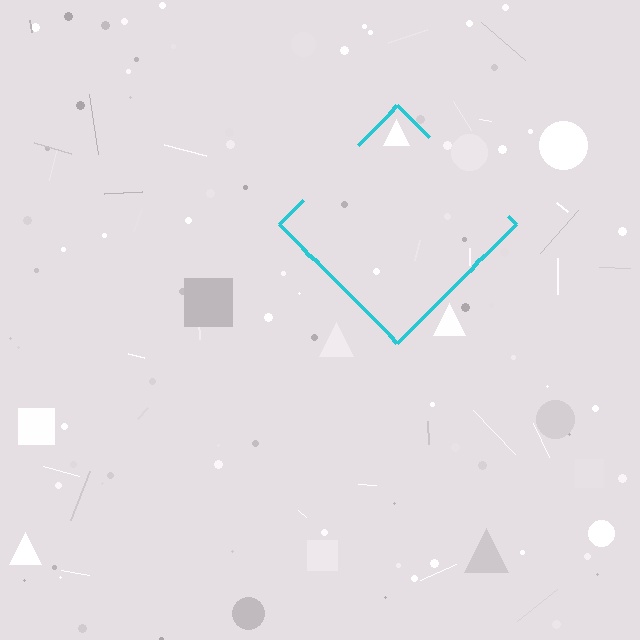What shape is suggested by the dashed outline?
The dashed outline suggests a diamond.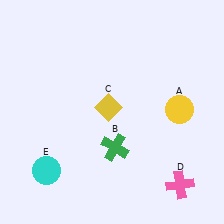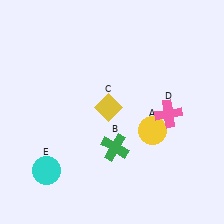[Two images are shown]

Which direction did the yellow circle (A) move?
The yellow circle (A) moved left.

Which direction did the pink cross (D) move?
The pink cross (D) moved up.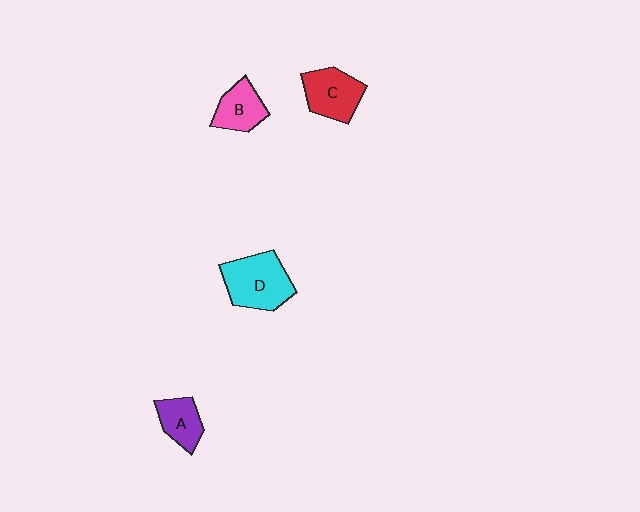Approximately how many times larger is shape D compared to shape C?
Approximately 1.3 times.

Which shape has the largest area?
Shape D (cyan).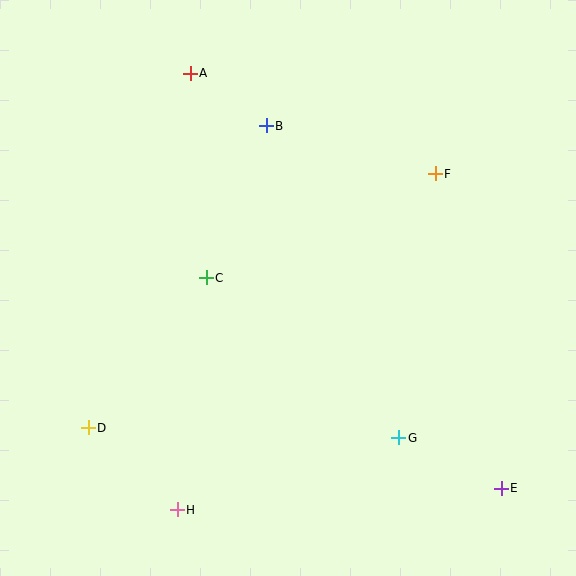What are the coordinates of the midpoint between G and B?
The midpoint between G and B is at (333, 282).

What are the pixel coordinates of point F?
Point F is at (435, 174).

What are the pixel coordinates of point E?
Point E is at (501, 488).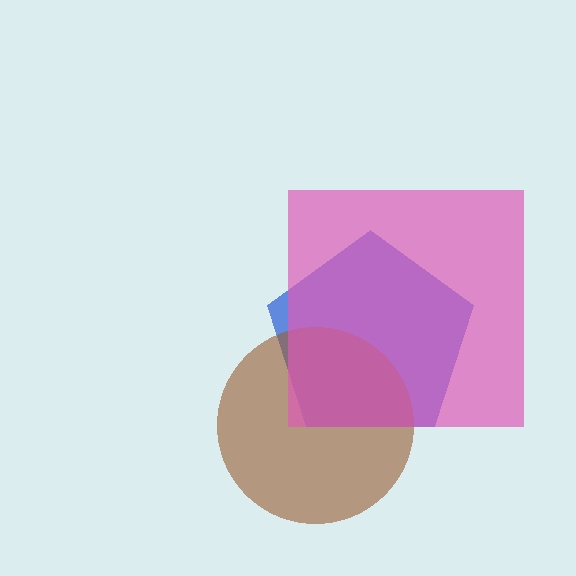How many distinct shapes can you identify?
There are 3 distinct shapes: a blue pentagon, a brown circle, a pink square.